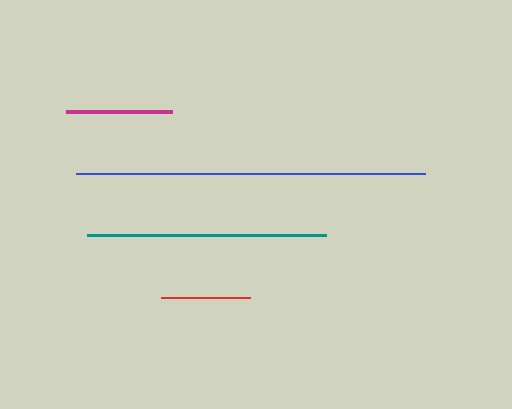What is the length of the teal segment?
The teal segment is approximately 239 pixels long.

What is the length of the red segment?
The red segment is approximately 89 pixels long.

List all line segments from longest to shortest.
From longest to shortest: blue, teal, magenta, red.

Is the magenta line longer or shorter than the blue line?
The blue line is longer than the magenta line.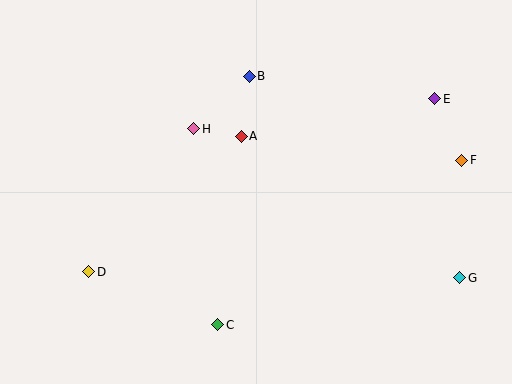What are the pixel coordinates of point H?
Point H is at (194, 129).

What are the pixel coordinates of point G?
Point G is at (460, 278).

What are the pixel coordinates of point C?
Point C is at (218, 325).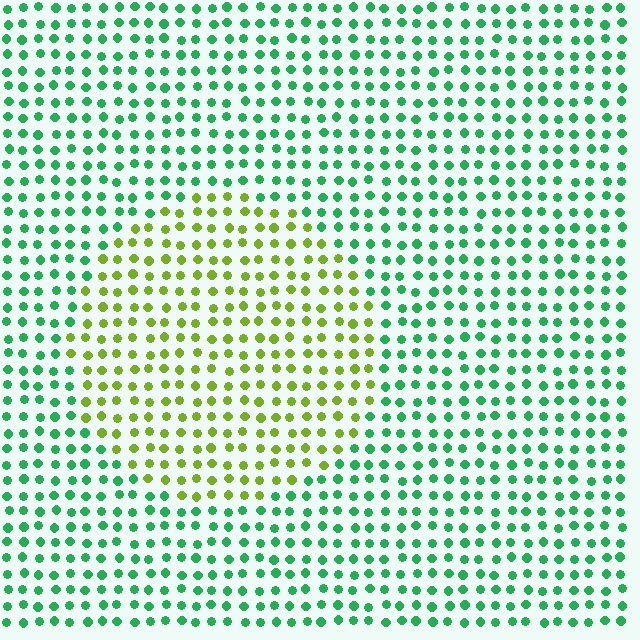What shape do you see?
I see a circle.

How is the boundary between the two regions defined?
The boundary is defined purely by a slight shift in hue (about 56 degrees). Spacing, size, and orientation are identical on both sides.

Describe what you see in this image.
The image is filled with small green elements in a uniform arrangement. A circle-shaped region is visible where the elements are tinted to a slightly different hue, forming a subtle color boundary.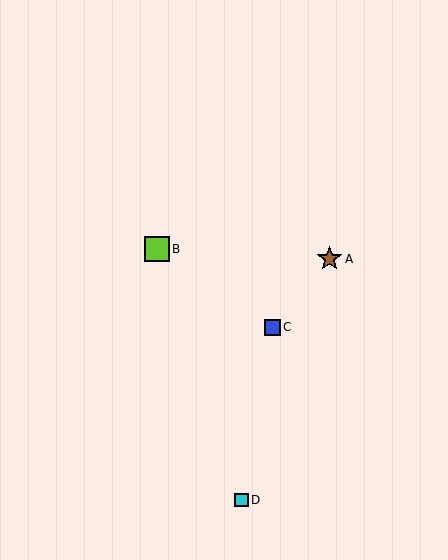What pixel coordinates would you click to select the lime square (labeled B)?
Click at (157, 249) to select the lime square B.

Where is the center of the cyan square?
The center of the cyan square is at (241, 500).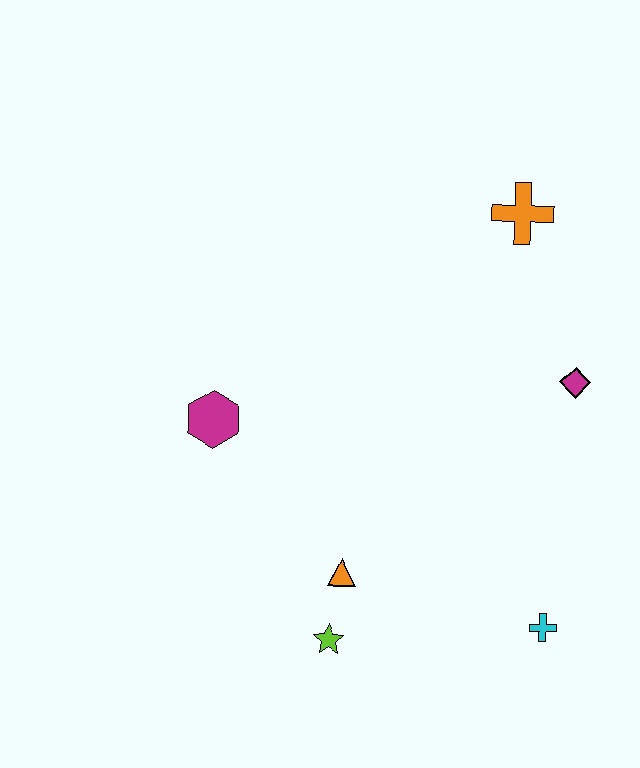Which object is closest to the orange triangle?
The lime star is closest to the orange triangle.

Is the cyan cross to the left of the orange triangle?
No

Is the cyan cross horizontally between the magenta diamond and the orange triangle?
Yes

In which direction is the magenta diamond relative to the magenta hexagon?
The magenta diamond is to the right of the magenta hexagon.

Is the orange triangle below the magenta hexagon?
Yes